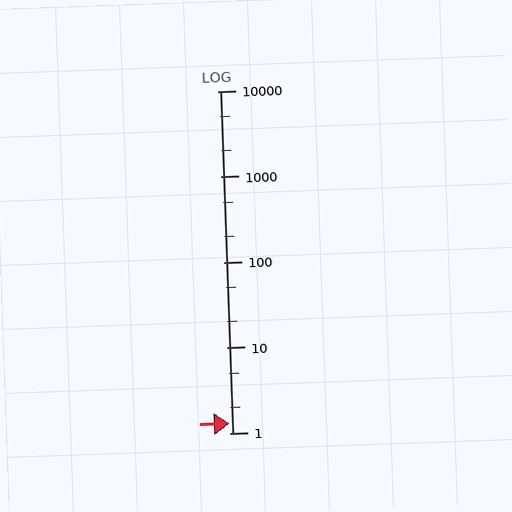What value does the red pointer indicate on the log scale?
The pointer indicates approximately 1.3.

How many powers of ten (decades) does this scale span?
The scale spans 4 decades, from 1 to 10000.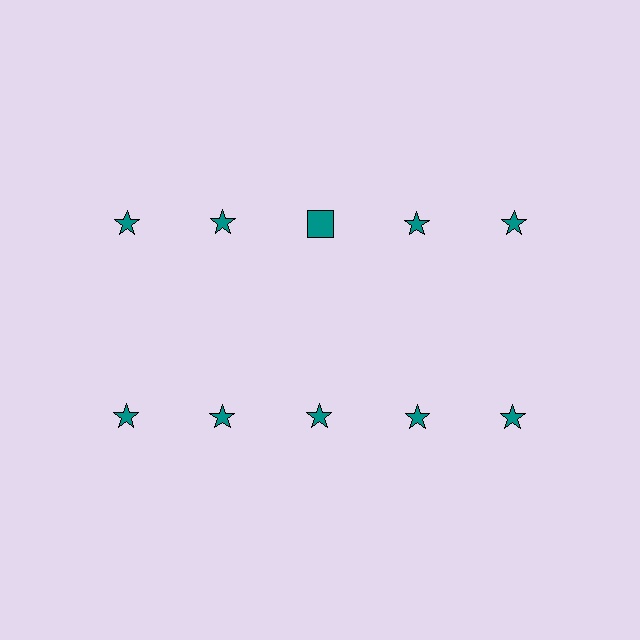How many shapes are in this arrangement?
There are 10 shapes arranged in a grid pattern.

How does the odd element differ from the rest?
It has a different shape: square instead of star.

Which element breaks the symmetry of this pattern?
The teal square in the top row, center column breaks the symmetry. All other shapes are teal stars.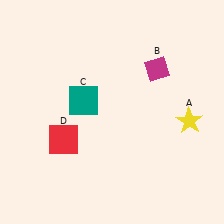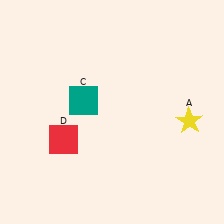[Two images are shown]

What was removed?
The magenta diamond (B) was removed in Image 2.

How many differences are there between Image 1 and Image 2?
There is 1 difference between the two images.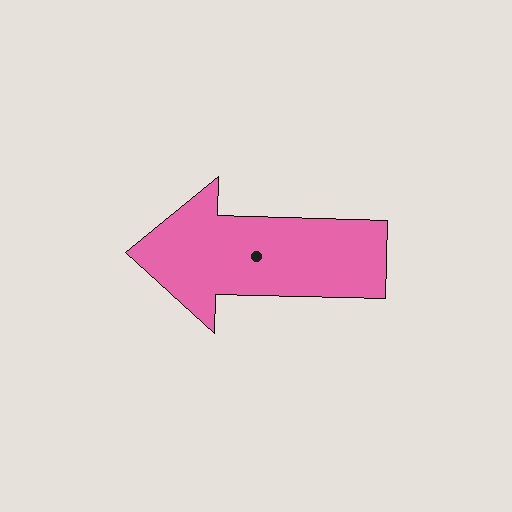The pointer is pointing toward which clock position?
Roughly 9 o'clock.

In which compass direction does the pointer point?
West.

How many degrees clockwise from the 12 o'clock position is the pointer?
Approximately 271 degrees.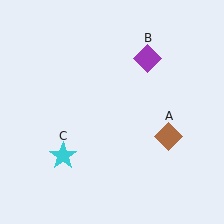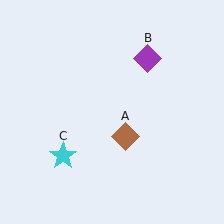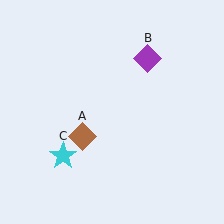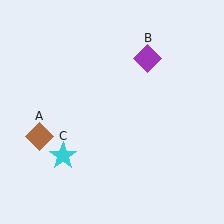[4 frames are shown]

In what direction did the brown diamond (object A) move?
The brown diamond (object A) moved left.